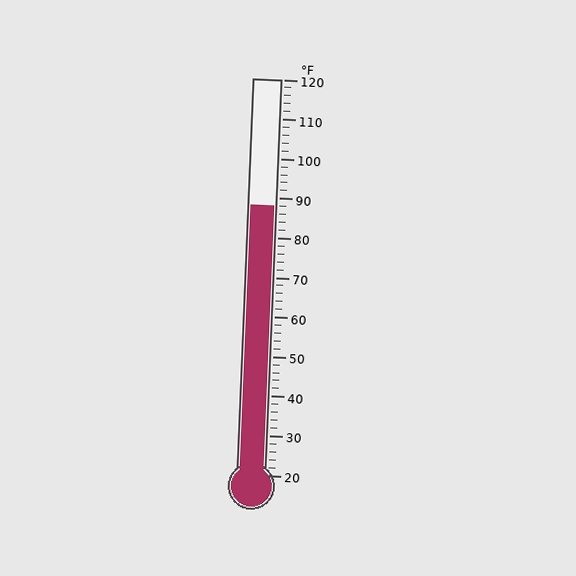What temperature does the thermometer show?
The thermometer shows approximately 88°F.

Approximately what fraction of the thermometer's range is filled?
The thermometer is filled to approximately 70% of its range.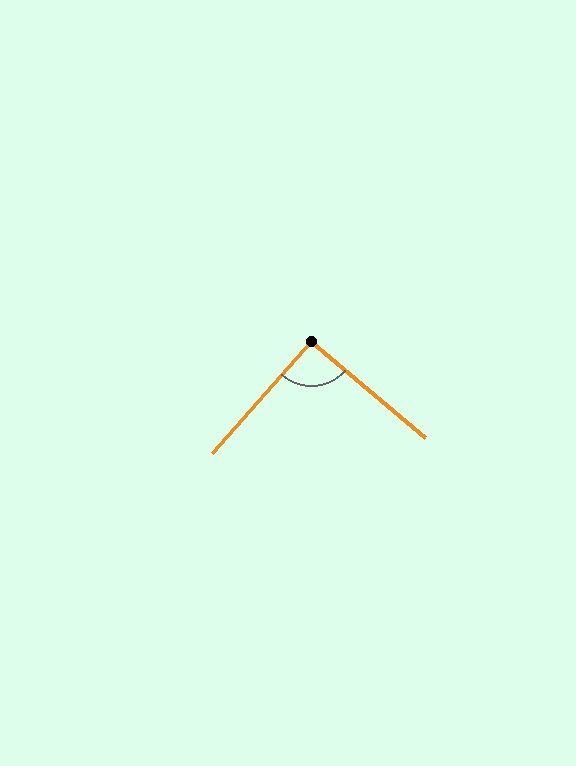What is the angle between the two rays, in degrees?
Approximately 92 degrees.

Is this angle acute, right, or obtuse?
It is approximately a right angle.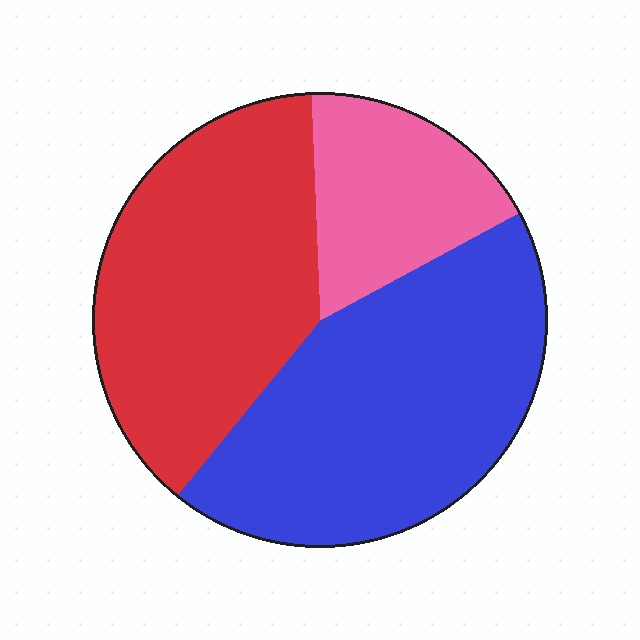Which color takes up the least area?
Pink, at roughly 20%.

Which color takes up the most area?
Blue, at roughly 45%.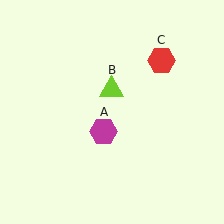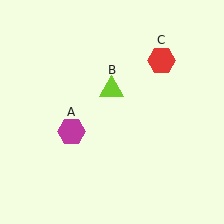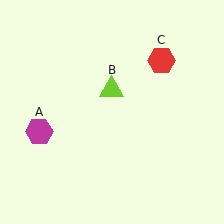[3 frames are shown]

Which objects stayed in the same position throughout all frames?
Lime triangle (object B) and red hexagon (object C) remained stationary.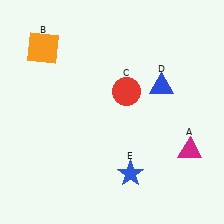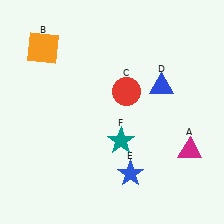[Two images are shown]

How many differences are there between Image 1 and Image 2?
There is 1 difference between the two images.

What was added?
A teal star (F) was added in Image 2.